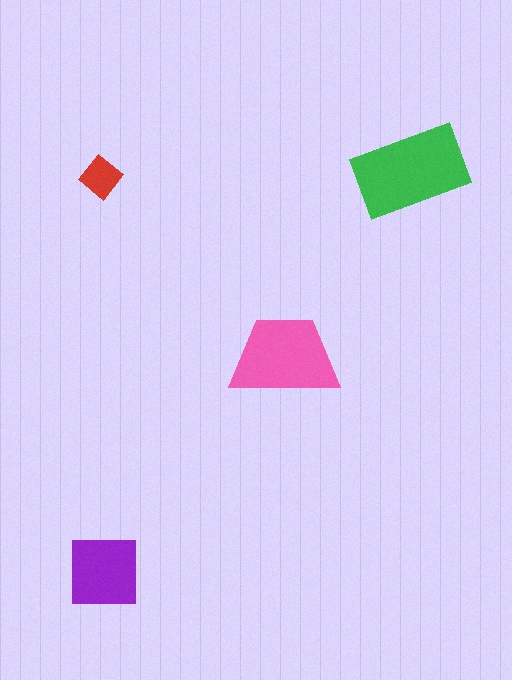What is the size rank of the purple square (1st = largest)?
3rd.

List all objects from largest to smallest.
The green rectangle, the pink trapezoid, the purple square, the red diamond.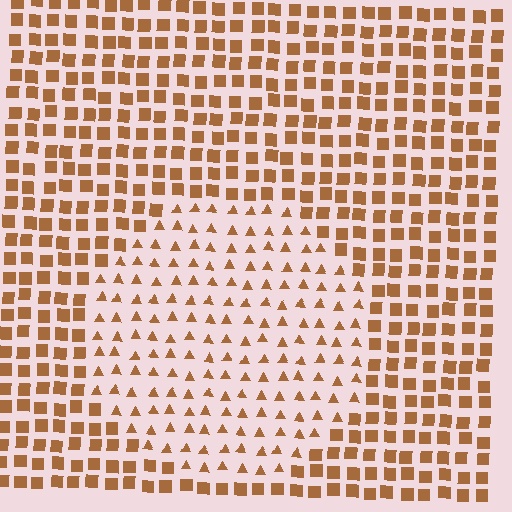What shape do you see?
I see a circle.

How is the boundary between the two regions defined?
The boundary is defined by a change in element shape: triangles inside vs. squares outside. All elements share the same color and spacing.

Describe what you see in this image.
The image is filled with small brown elements arranged in a uniform grid. A circle-shaped region contains triangles, while the surrounding area contains squares. The boundary is defined purely by the change in element shape.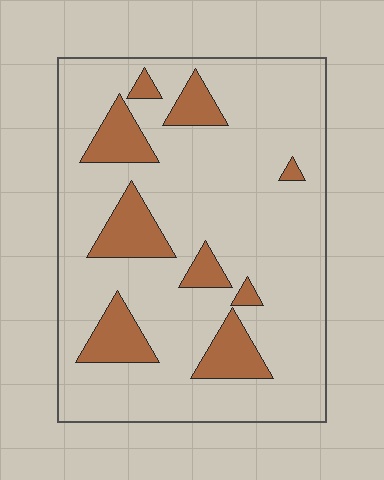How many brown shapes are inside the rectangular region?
9.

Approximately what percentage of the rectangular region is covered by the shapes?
Approximately 20%.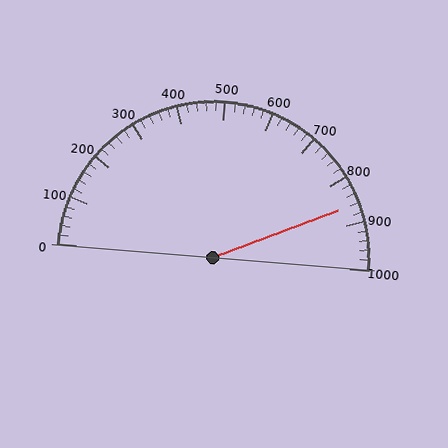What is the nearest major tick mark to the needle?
The nearest major tick mark is 900.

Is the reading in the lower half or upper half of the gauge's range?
The reading is in the upper half of the range (0 to 1000).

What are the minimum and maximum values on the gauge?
The gauge ranges from 0 to 1000.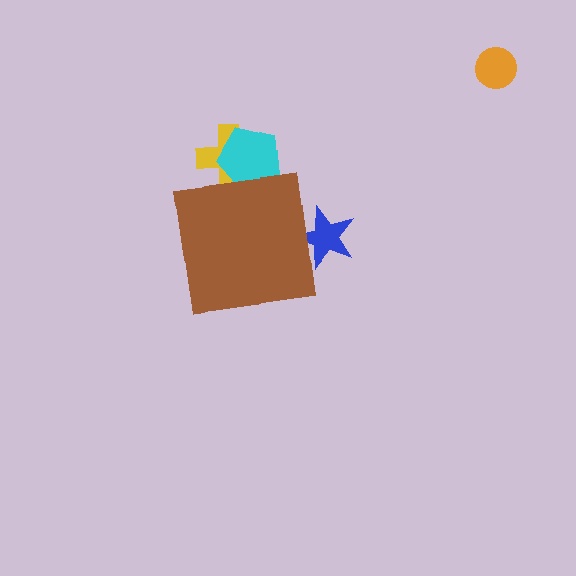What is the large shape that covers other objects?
A brown square.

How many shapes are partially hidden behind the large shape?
3 shapes are partially hidden.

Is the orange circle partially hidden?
No, the orange circle is fully visible.